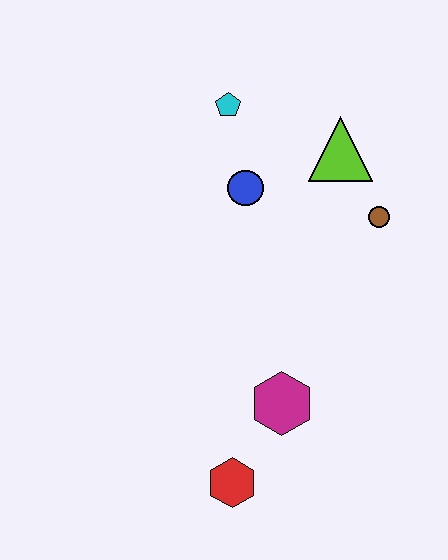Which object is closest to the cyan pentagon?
The blue circle is closest to the cyan pentagon.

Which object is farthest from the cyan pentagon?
The red hexagon is farthest from the cyan pentagon.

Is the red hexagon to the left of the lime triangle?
Yes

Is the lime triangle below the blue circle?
No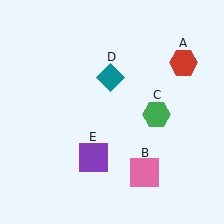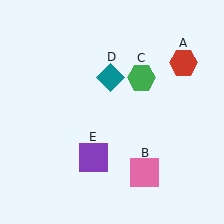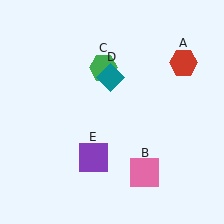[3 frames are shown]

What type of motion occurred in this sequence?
The green hexagon (object C) rotated counterclockwise around the center of the scene.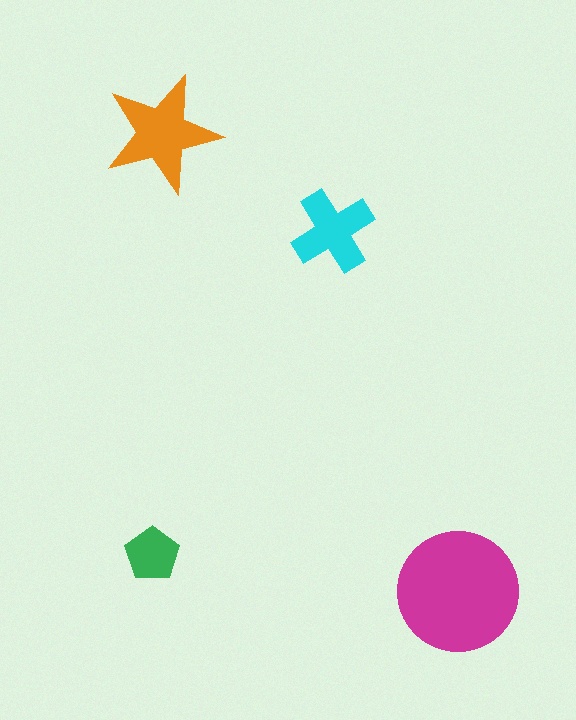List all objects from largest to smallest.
The magenta circle, the orange star, the cyan cross, the green pentagon.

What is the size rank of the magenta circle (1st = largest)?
1st.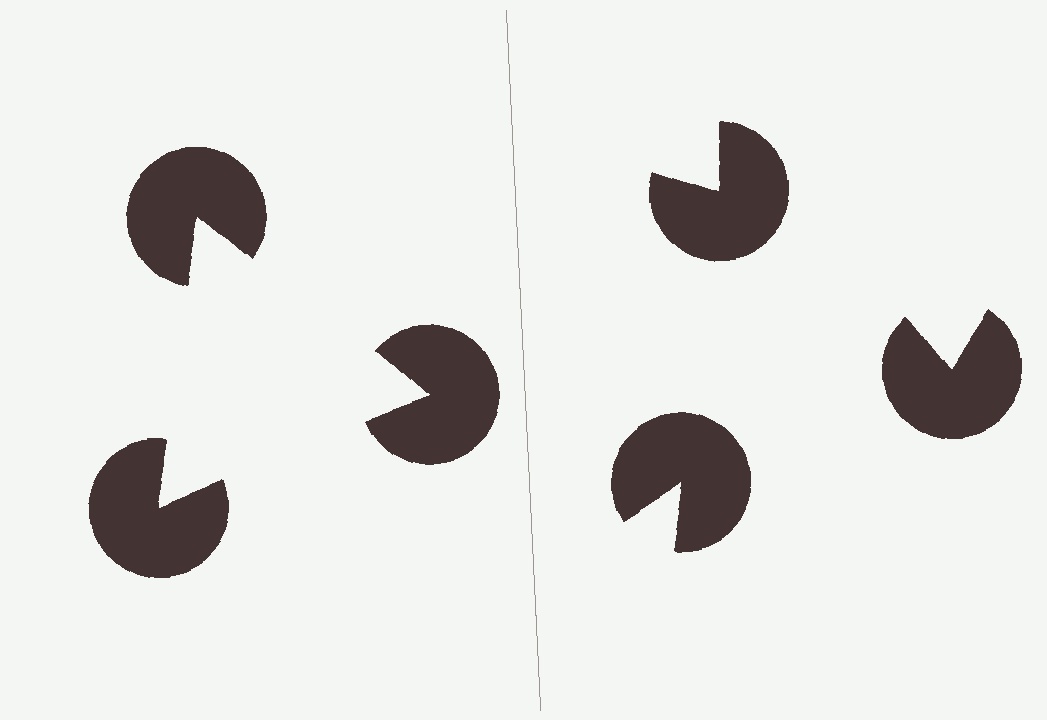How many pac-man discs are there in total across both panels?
6 — 3 on each side.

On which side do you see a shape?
An illusory triangle appears on the left side. On the right side the wedge cuts are rotated, so no coherent shape forms.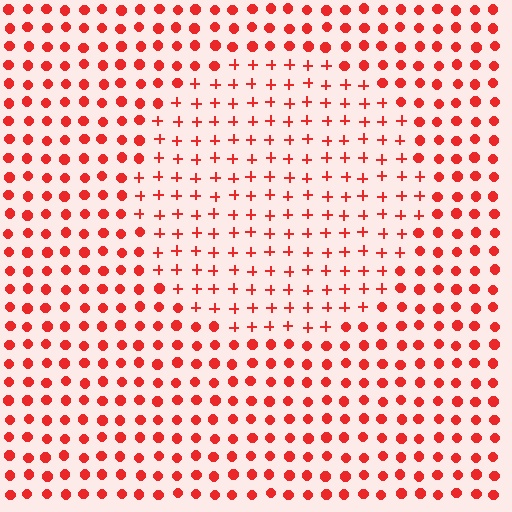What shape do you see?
I see a circle.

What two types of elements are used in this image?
The image uses plus signs inside the circle region and circles outside it.